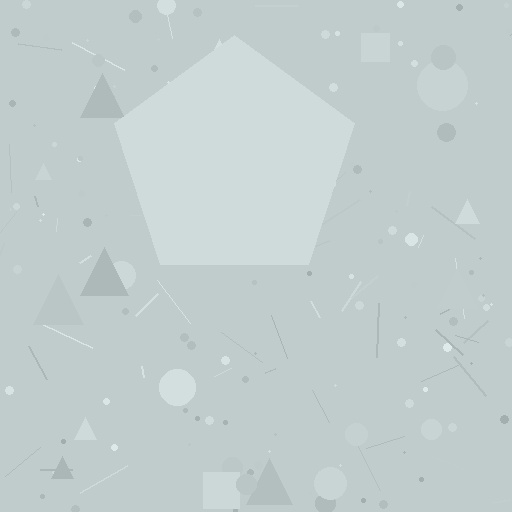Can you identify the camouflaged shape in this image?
The camouflaged shape is a pentagon.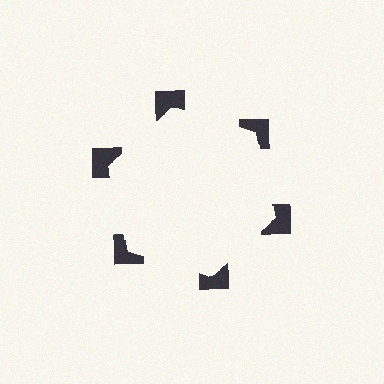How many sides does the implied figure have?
6 sides.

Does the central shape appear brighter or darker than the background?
It typically appears slightly brighter than the background, even though no actual brightness change is drawn.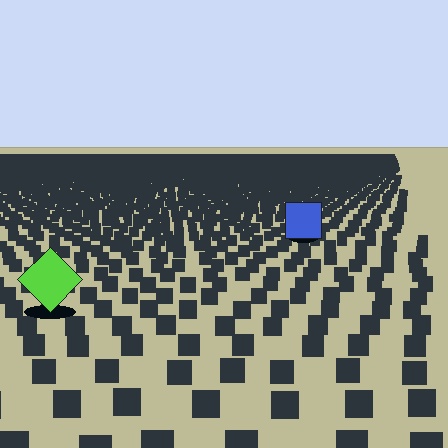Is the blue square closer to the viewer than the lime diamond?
No. The lime diamond is closer — you can tell from the texture gradient: the ground texture is coarser near it.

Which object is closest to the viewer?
The lime diamond is closest. The texture marks near it are larger and more spread out.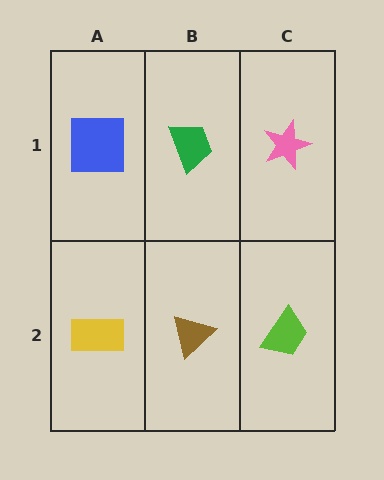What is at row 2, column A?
A yellow rectangle.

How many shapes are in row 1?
3 shapes.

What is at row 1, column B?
A green trapezoid.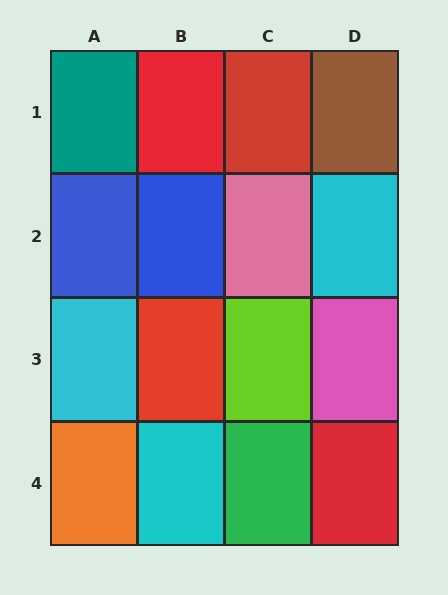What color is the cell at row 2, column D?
Cyan.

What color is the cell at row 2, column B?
Blue.